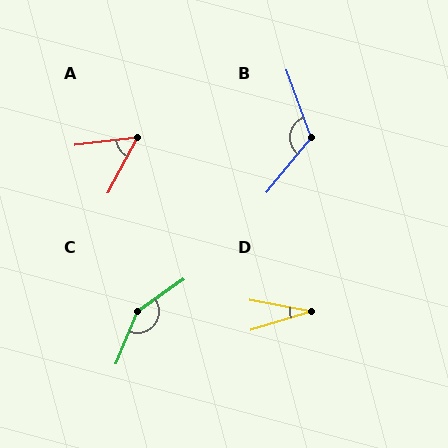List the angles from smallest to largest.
D (28°), A (55°), B (120°), C (147°).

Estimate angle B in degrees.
Approximately 120 degrees.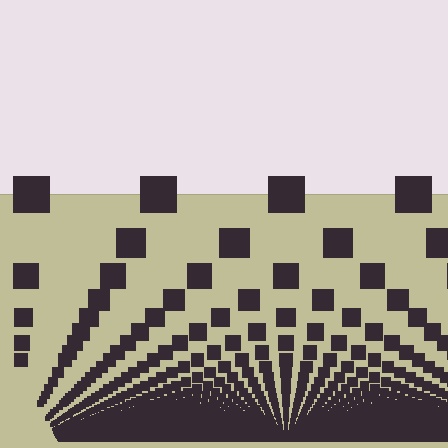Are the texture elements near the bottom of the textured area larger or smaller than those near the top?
Smaller. The gradient is inverted — elements near the bottom are smaller and denser.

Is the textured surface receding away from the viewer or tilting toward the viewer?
The surface appears to tilt toward the viewer. Texture elements get larger and sparser toward the top.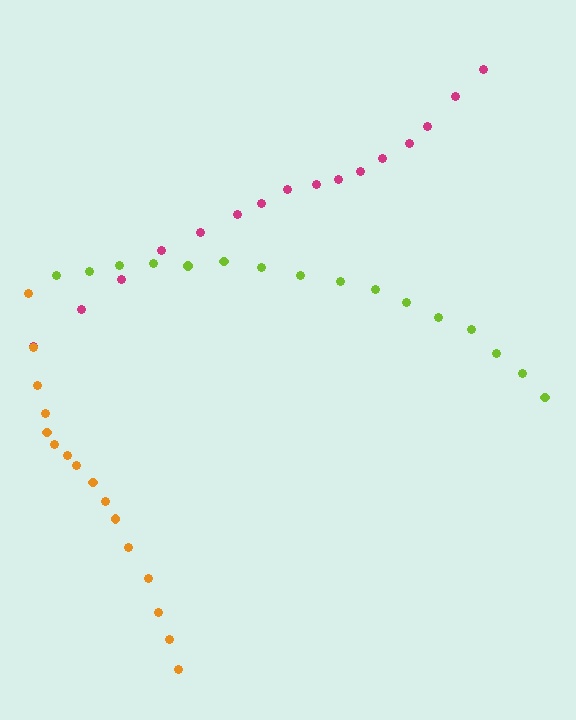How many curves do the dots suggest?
There are 3 distinct paths.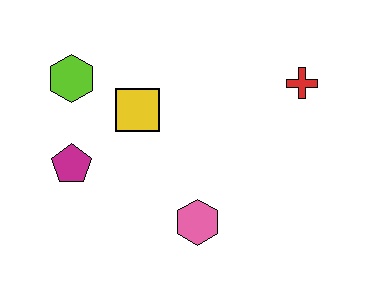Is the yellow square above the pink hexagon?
Yes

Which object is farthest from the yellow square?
The red cross is farthest from the yellow square.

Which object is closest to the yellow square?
The lime hexagon is closest to the yellow square.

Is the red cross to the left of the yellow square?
No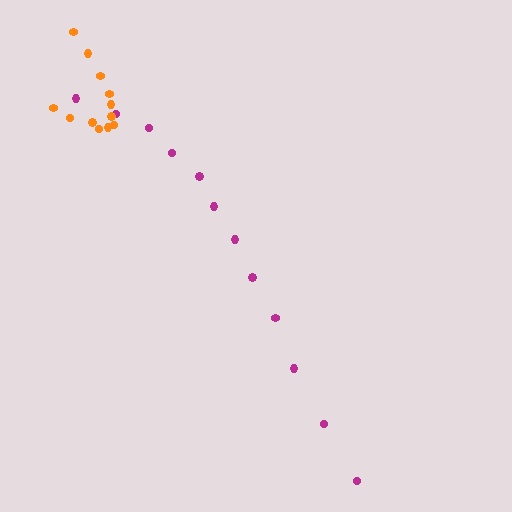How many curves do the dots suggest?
There are 2 distinct paths.